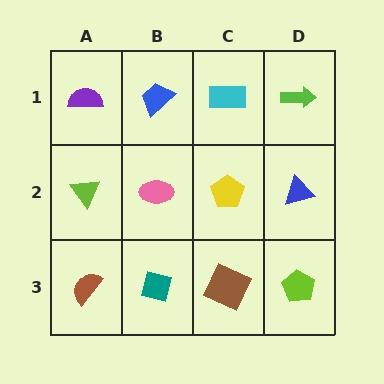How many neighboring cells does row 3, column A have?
2.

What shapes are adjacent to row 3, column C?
A yellow pentagon (row 2, column C), a teal square (row 3, column B), a lime pentagon (row 3, column D).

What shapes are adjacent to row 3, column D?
A blue triangle (row 2, column D), a brown square (row 3, column C).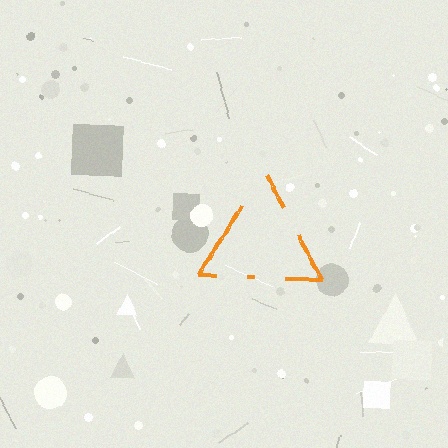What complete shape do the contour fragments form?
The contour fragments form a triangle.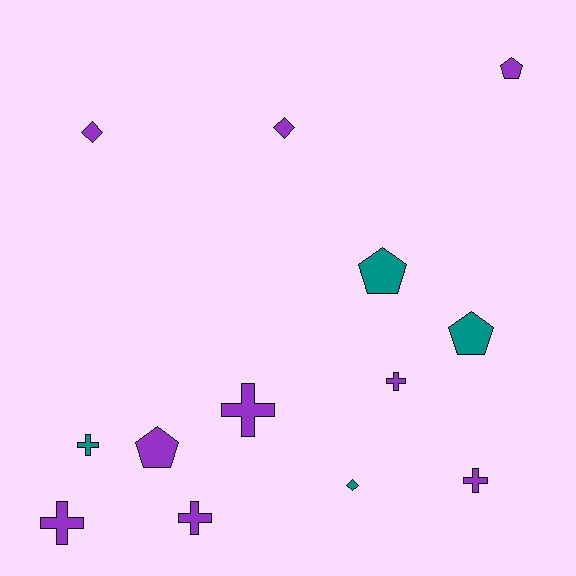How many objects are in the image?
There are 13 objects.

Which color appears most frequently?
Purple, with 9 objects.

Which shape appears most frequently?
Cross, with 6 objects.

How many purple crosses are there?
There are 5 purple crosses.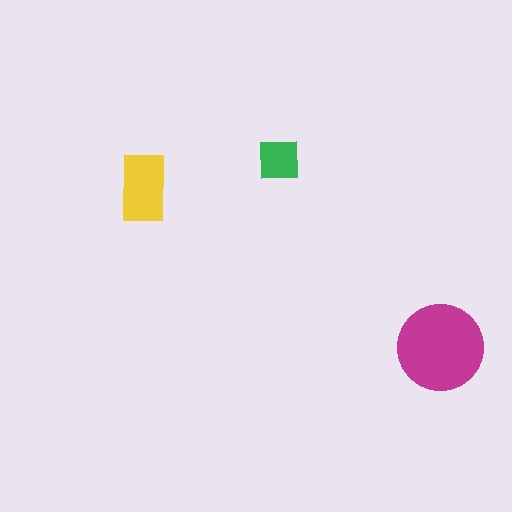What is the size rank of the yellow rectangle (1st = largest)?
2nd.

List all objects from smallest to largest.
The green square, the yellow rectangle, the magenta circle.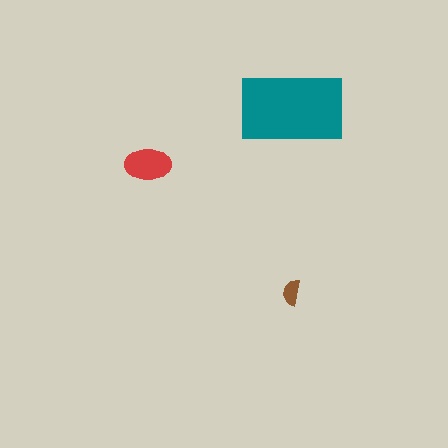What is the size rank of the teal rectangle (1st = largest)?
1st.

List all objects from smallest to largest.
The brown semicircle, the red ellipse, the teal rectangle.